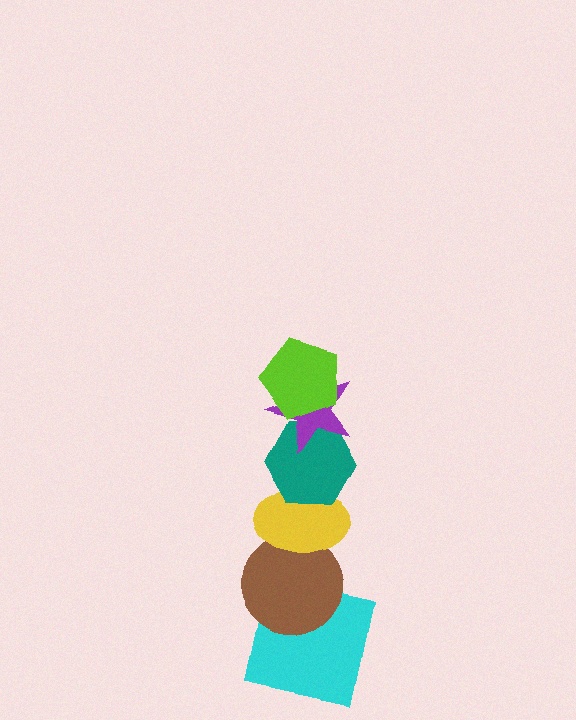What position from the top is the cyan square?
The cyan square is 6th from the top.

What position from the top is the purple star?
The purple star is 2nd from the top.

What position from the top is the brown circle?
The brown circle is 5th from the top.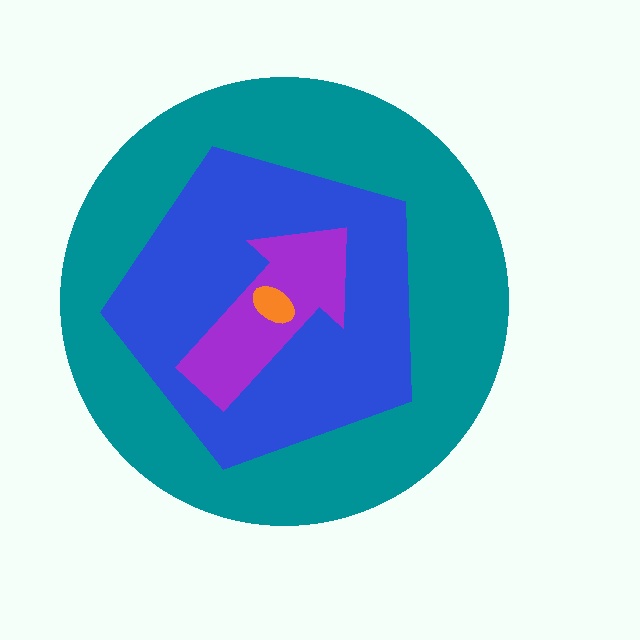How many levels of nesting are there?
4.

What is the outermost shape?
The teal circle.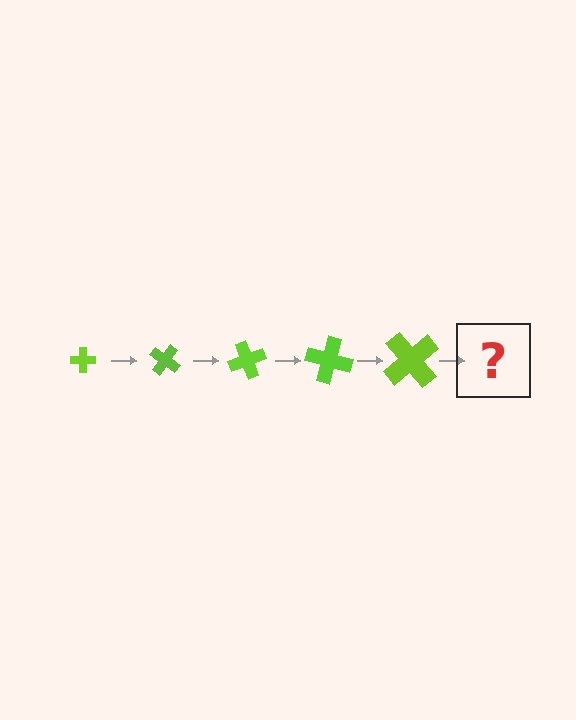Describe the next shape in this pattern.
It should be a cross, larger than the previous one and rotated 175 degrees from the start.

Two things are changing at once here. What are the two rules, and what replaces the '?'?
The two rules are that the cross grows larger each step and it rotates 35 degrees each step. The '?' should be a cross, larger than the previous one and rotated 175 degrees from the start.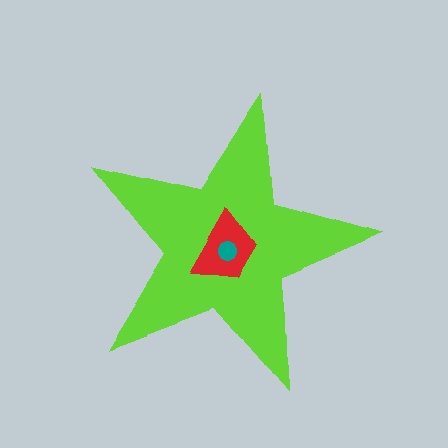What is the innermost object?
The teal circle.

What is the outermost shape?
The lime star.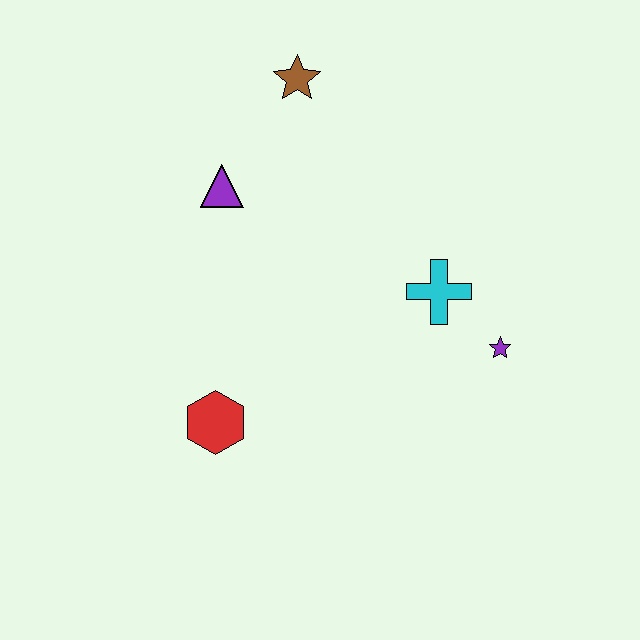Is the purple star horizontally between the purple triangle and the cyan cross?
No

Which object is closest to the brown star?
The purple triangle is closest to the brown star.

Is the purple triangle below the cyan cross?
No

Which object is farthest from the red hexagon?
The brown star is farthest from the red hexagon.